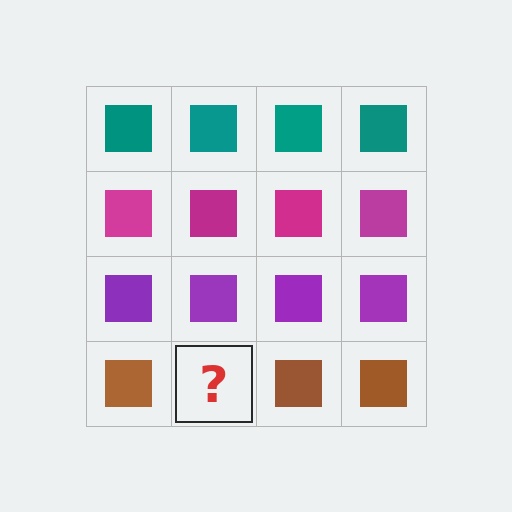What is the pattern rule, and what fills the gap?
The rule is that each row has a consistent color. The gap should be filled with a brown square.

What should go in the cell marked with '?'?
The missing cell should contain a brown square.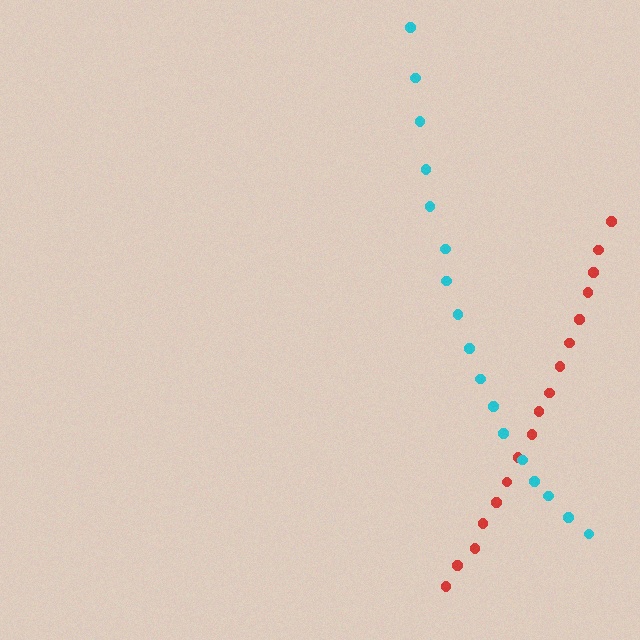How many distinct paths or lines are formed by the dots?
There are 2 distinct paths.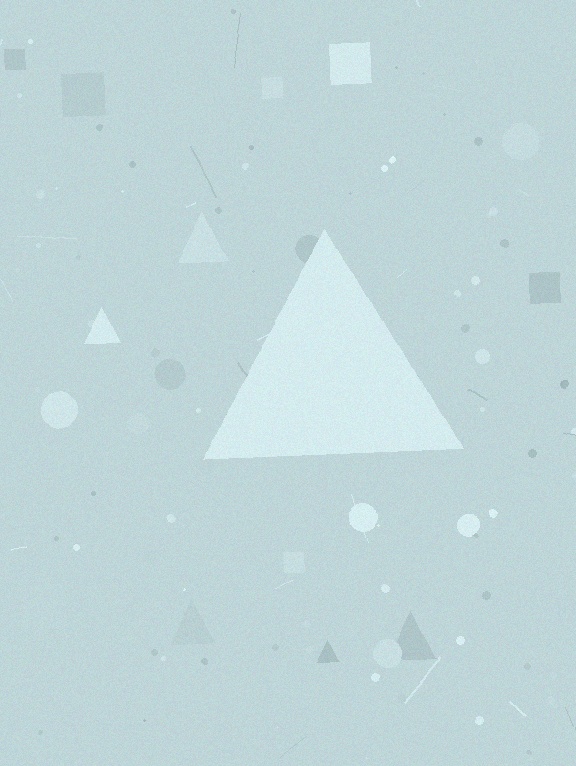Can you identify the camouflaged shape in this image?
The camouflaged shape is a triangle.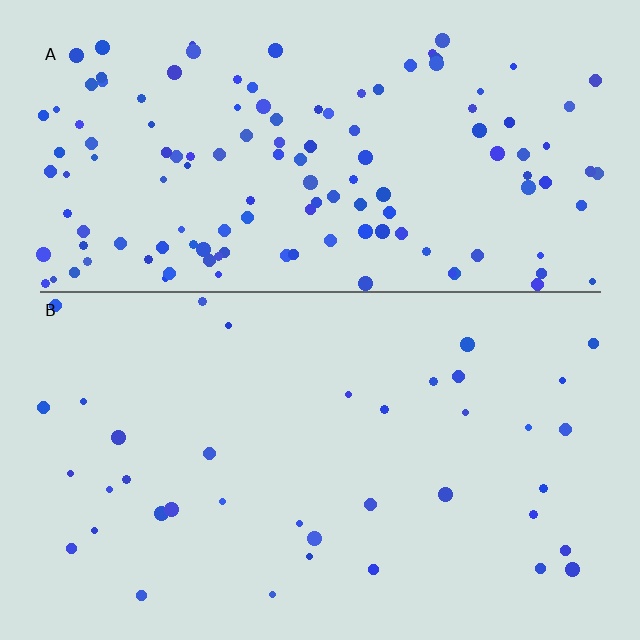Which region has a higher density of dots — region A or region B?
A (the top).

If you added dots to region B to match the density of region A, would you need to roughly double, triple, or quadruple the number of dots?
Approximately quadruple.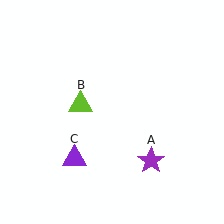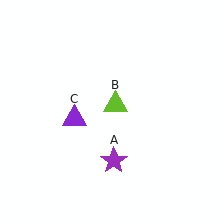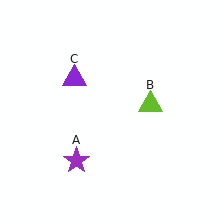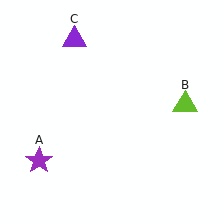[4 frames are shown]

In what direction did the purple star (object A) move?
The purple star (object A) moved left.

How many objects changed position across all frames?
3 objects changed position: purple star (object A), lime triangle (object B), purple triangle (object C).